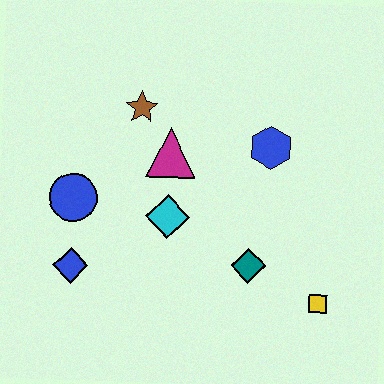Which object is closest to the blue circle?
The blue diamond is closest to the blue circle.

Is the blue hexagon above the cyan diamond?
Yes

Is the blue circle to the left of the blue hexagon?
Yes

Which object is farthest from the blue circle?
The yellow square is farthest from the blue circle.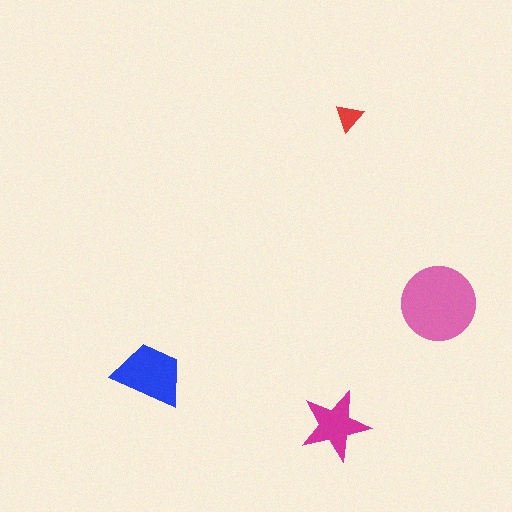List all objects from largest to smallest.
The pink circle, the blue trapezoid, the magenta star, the red triangle.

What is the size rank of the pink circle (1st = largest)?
1st.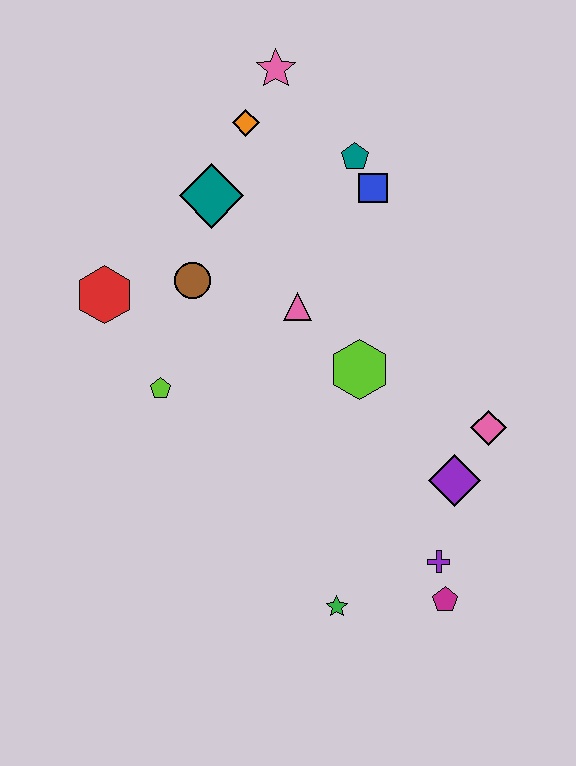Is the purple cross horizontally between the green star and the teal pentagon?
No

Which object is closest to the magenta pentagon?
The purple cross is closest to the magenta pentagon.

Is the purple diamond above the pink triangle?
No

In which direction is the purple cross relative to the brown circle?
The purple cross is below the brown circle.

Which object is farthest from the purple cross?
The pink star is farthest from the purple cross.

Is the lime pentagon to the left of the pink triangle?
Yes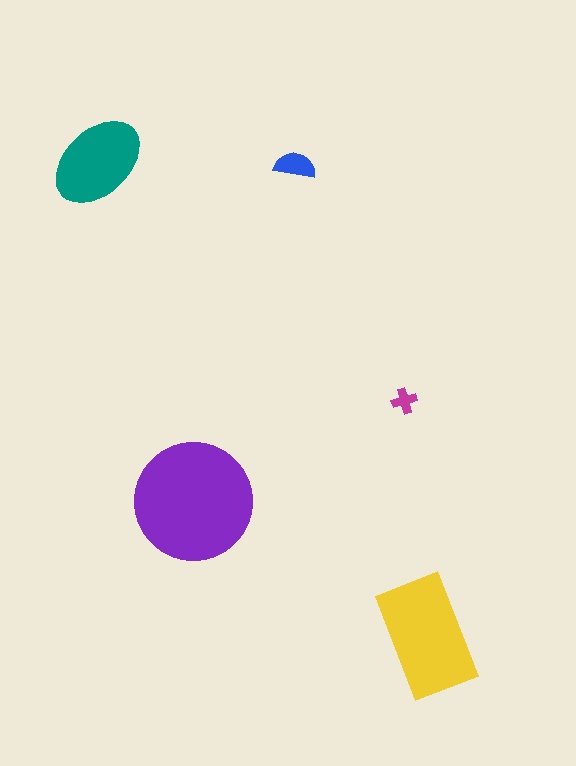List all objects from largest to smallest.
The purple circle, the yellow rectangle, the teal ellipse, the blue semicircle, the magenta cross.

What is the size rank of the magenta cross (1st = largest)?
5th.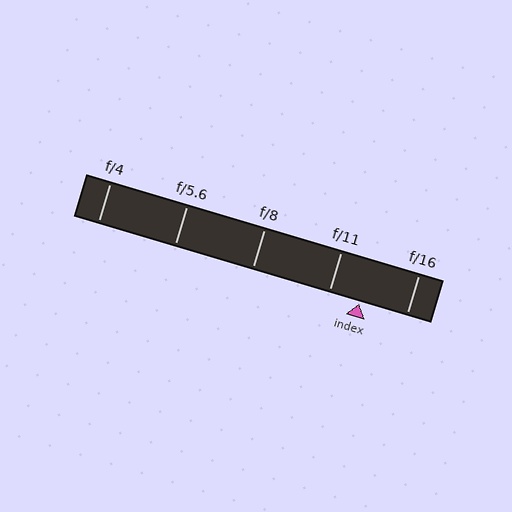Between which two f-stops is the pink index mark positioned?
The index mark is between f/11 and f/16.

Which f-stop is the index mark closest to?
The index mark is closest to f/11.